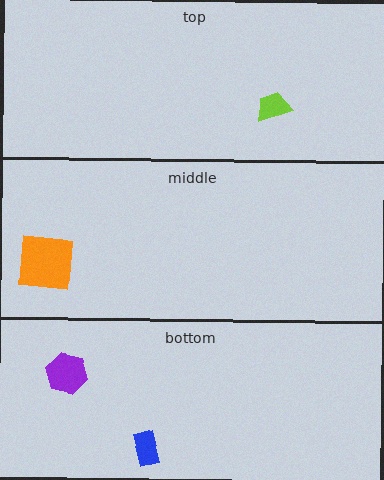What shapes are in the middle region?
The orange square.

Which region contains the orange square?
The middle region.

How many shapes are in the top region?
1.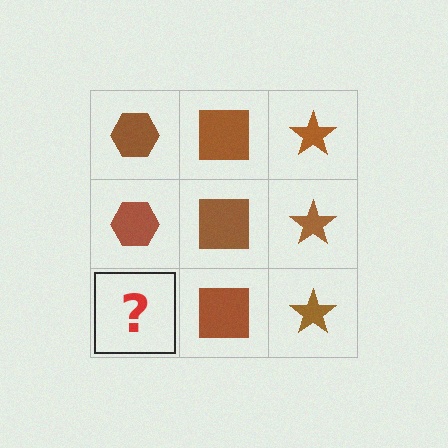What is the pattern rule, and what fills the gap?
The rule is that each column has a consistent shape. The gap should be filled with a brown hexagon.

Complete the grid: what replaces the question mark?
The question mark should be replaced with a brown hexagon.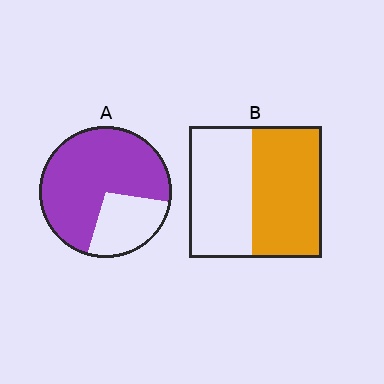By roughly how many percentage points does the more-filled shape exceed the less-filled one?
By roughly 20 percentage points (A over B).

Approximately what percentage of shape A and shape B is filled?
A is approximately 75% and B is approximately 55%.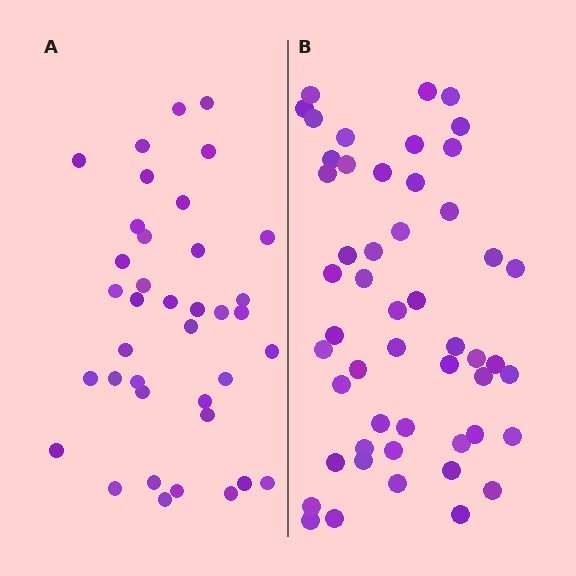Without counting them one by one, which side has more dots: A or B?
Region B (the right region) has more dots.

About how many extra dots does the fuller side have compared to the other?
Region B has approximately 15 more dots than region A.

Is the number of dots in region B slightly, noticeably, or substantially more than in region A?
Region B has noticeably more, but not dramatically so. The ratio is roughly 1.3 to 1.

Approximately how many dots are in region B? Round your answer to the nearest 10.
About 50 dots. (The exact count is 51, which rounds to 50.)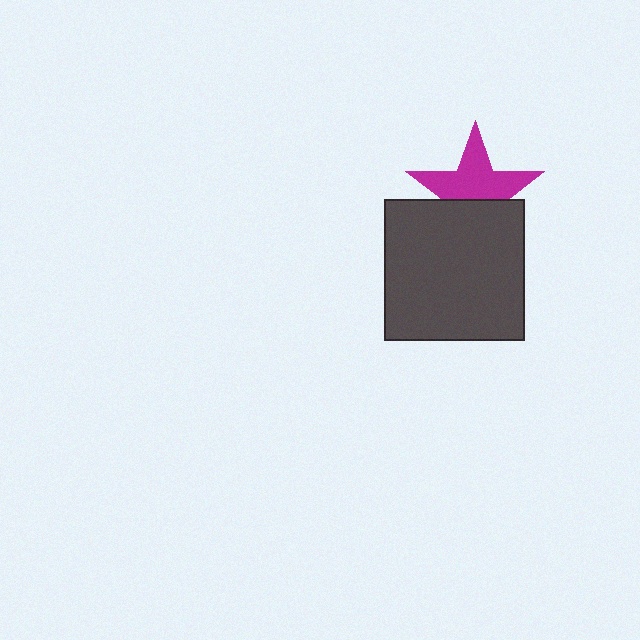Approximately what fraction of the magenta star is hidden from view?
Roughly 40% of the magenta star is hidden behind the dark gray square.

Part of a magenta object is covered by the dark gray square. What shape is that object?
It is a star.